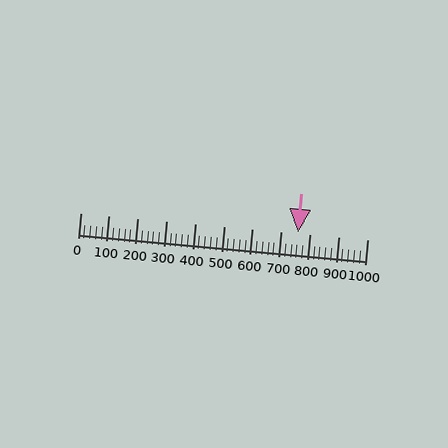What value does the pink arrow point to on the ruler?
The pink arrow points to approximately 760.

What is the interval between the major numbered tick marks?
The major tick marks are spaced 100 units apart.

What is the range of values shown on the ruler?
The ruler shows values from 0 to 1000.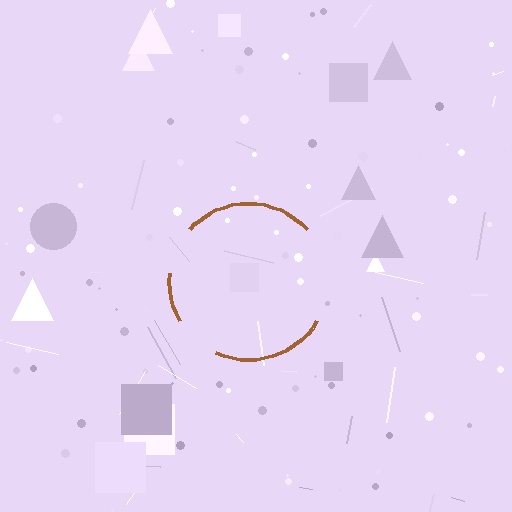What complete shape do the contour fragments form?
The contour fragments form a circle.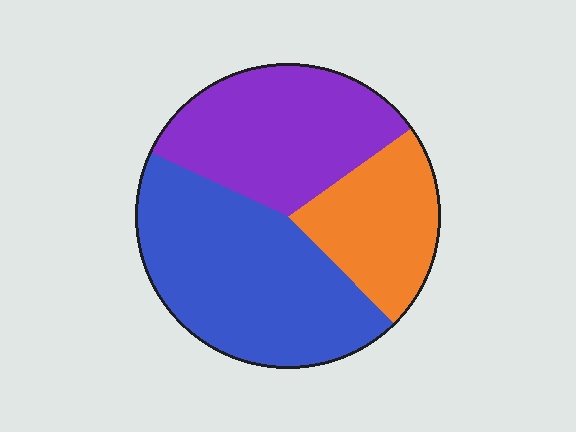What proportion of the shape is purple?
Purple covers around 35% of the shape.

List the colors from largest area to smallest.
From largest to smallest: blue, purple, orange.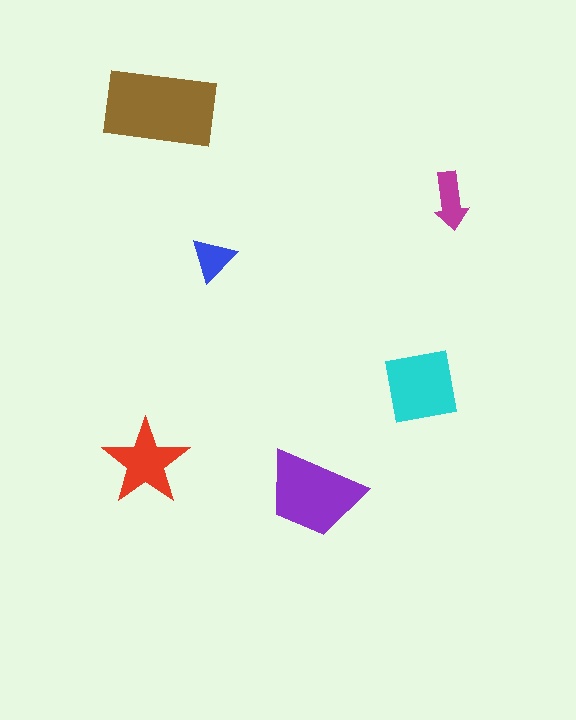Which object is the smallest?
The blue triangle.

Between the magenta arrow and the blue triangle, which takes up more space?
The magenta arrow.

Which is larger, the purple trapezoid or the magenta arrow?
The purple trapezoid.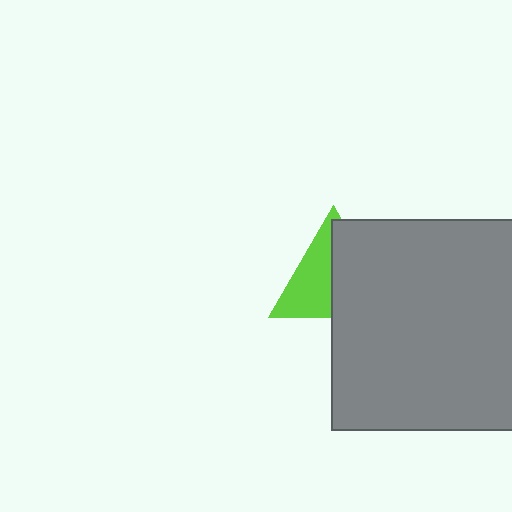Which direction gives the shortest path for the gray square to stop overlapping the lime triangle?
Moving right gives the shortest separation.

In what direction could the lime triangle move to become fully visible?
The lime triangle could move left. That would shift it out from behind the gray square entirely.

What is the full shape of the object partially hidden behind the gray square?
The partially hidden object is a lime triangle.